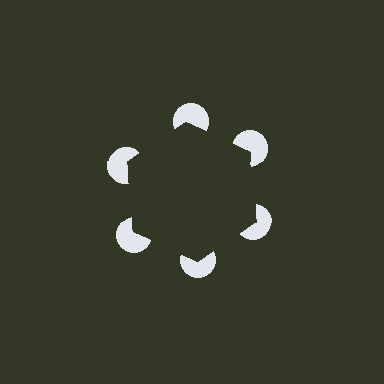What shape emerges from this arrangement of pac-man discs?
An illusory hexagon — its edges are inferred from the aligned wedge cuts in the pac-man discs, not physically drawn.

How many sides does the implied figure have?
6 sides.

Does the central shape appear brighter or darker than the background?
It typically appears slightly darker than the background, even though no actual brightness change is drawn.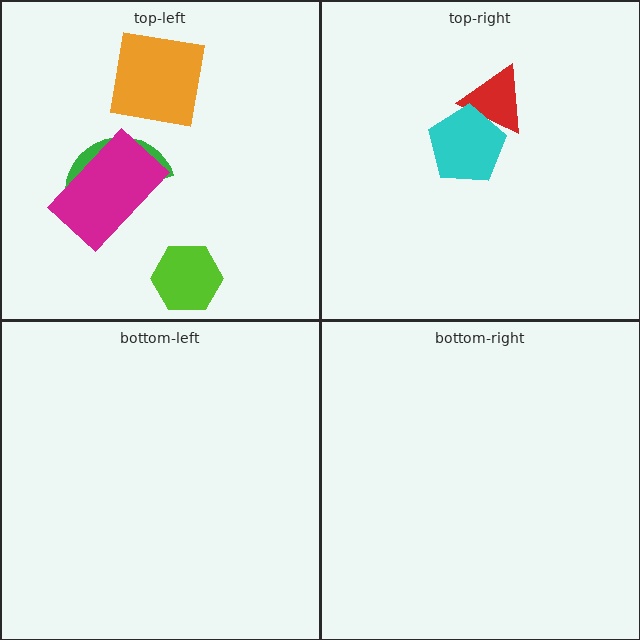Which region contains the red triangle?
The top-right region.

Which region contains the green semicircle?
The top-left region.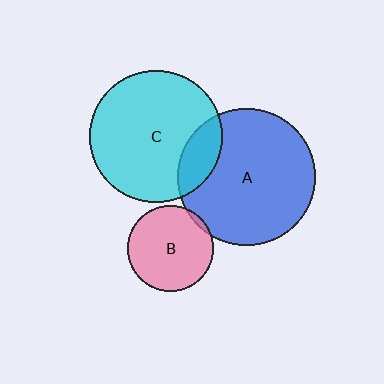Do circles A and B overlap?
Yes.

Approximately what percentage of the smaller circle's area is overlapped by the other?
Approximately 5%.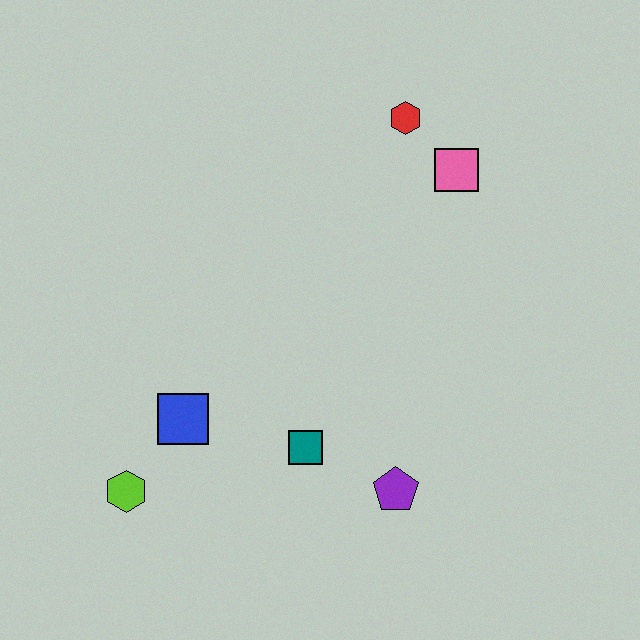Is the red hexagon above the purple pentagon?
Yes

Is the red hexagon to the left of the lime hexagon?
No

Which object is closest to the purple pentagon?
The teal square is closest to the purple pentagon.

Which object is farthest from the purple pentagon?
The red hexagon is farthest from the purple pentagon.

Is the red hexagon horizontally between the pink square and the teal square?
Yes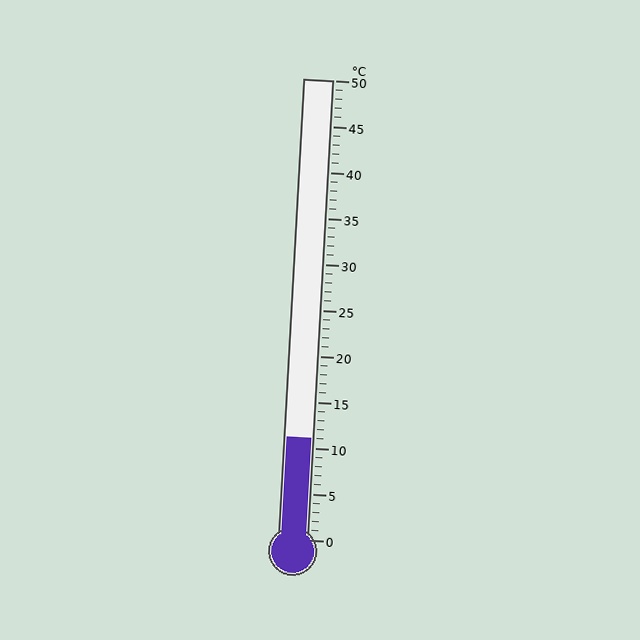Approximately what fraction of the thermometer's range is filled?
The thermometer is filled to approximately 20% of its range.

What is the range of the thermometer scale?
The thermometer scale ranges from 0°C to 50°C.